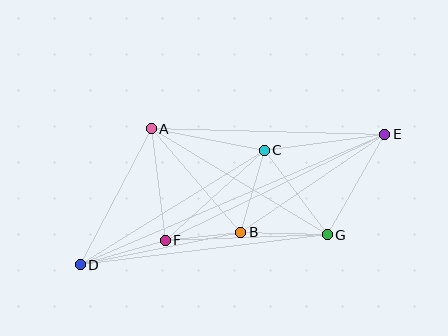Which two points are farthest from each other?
Points D and E are farthest from each other.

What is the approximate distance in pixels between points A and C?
The distance between A and C is approximately 115 pixels.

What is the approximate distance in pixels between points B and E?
The distance between B and E is approximately 174 pixels.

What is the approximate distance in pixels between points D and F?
The distance between D and F is approximately 88 pixels.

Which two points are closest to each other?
Points B and F are closest to each other.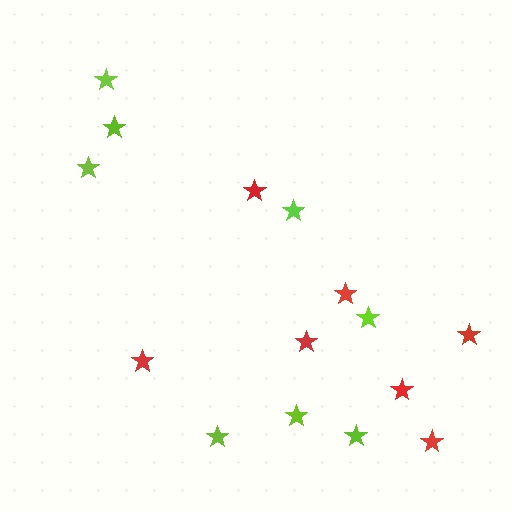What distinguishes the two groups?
There are 2 groups: one group of lime stars (8) and one group of red stars (7).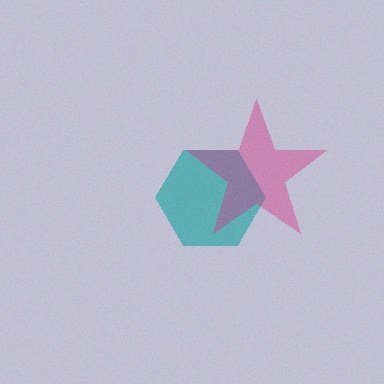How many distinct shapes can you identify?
There are 2 distinct shapes: a teal hexagon, a magenta star.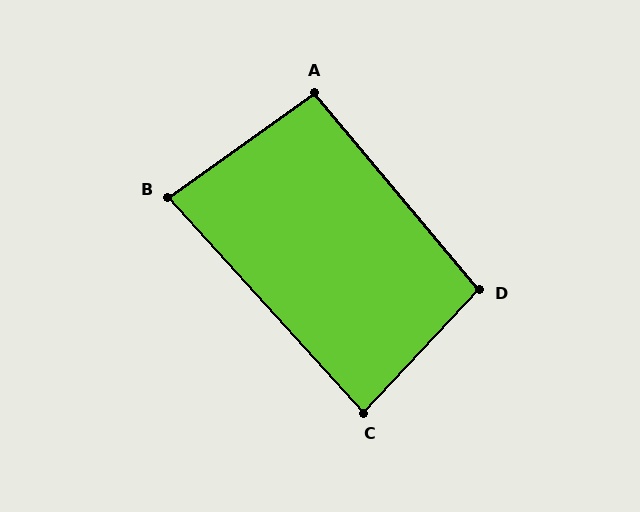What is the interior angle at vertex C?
Approximately 85 degrees (approximately right).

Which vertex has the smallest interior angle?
B, at approximately 83 degrees.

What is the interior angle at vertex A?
Approximately 95 degrees (approximately right).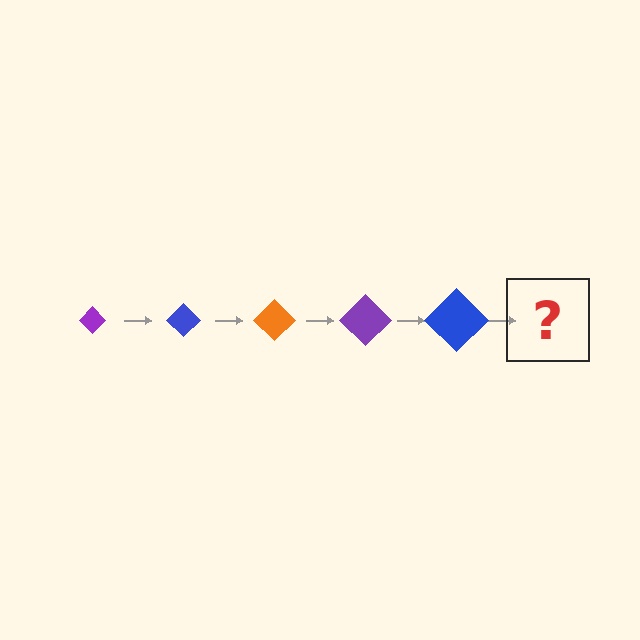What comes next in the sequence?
The next element should be an orange diamond, larger than the previous one.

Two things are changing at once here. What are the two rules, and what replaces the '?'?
The two rules are that the diamond grows larger each step and the color cycles through purple, blue, and orange. The '?' should be an orange diamond, larger than the previous one.